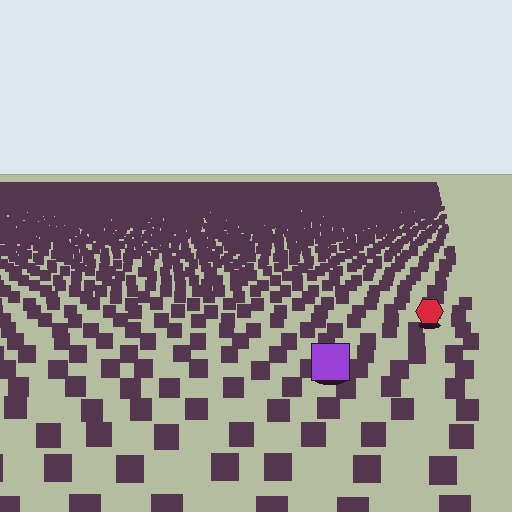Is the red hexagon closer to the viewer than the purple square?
No. The purple square is closer — you can tell from the texture gradient: the ground texture is coarser near it.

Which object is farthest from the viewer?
The red hexagon is farthest from the viewer. It appears smaller and the ground texture around it is denser.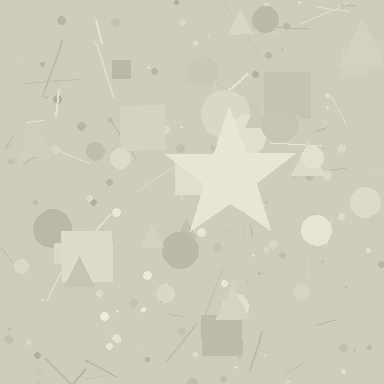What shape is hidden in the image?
A star is hidden in the image.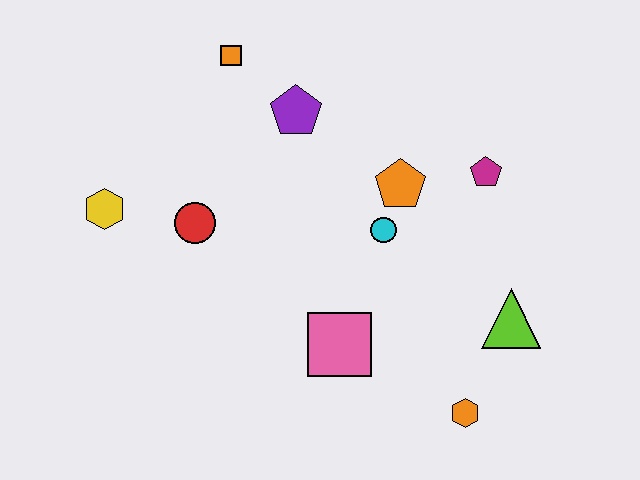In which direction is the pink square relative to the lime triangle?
The pink square is to the left of the lime triangle.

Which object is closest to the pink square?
The cyan circle is closest to the pink square.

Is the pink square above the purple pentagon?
No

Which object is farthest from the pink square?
The orange square is farthest from the pink square.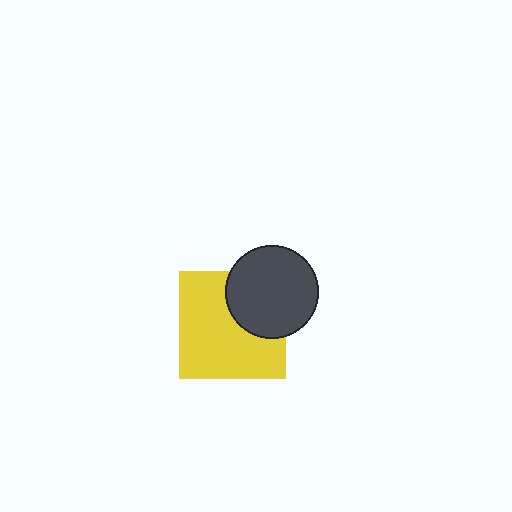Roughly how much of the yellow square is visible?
Most of it is visible (roughly 69%).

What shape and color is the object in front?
The object in front is a dark gray circle.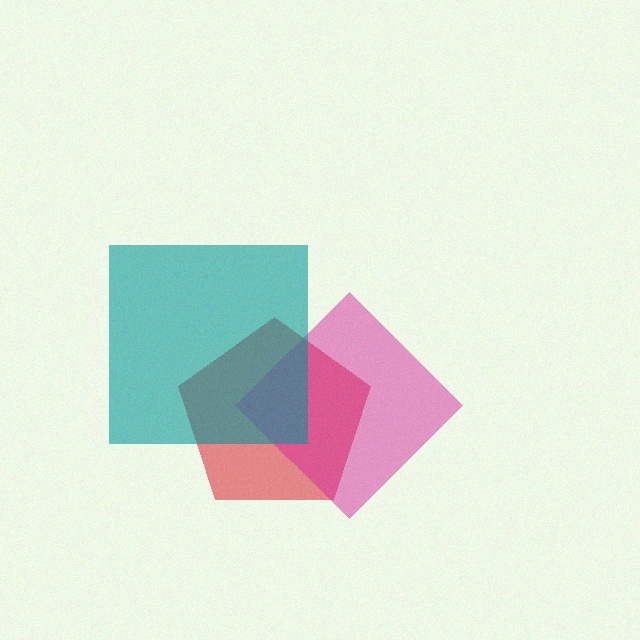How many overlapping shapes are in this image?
There are 3 overlapping shapes in the image.